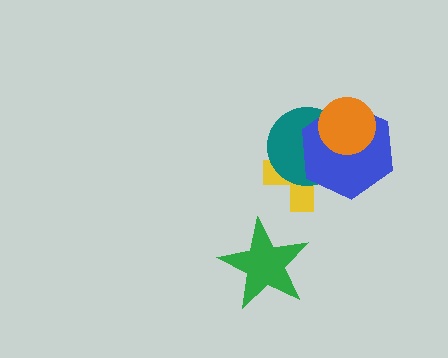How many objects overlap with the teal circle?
3 objects overlap with the teal circle.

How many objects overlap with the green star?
0 objects overlap with the green star.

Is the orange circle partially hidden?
No, no other shape covers it.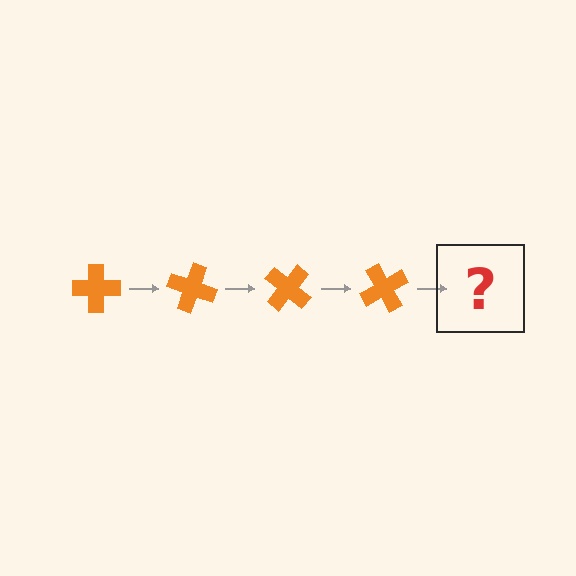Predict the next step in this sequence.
The next step is an orange cross rotated 80 degrees.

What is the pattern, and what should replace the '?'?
The pattern is that the cross rotates 20 degrees each step. The '?' should be an orange cross rotated 80 degrees.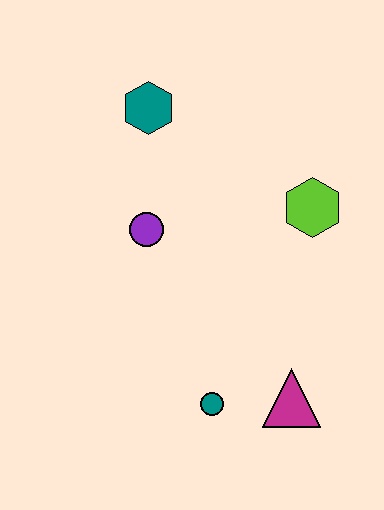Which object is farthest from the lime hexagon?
The teal circle is farthest from the lime hexagon.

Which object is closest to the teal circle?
The magenta triangle is closest to the teal circle.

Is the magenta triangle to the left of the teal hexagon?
No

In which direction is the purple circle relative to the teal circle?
The purple circle is above the teal circle.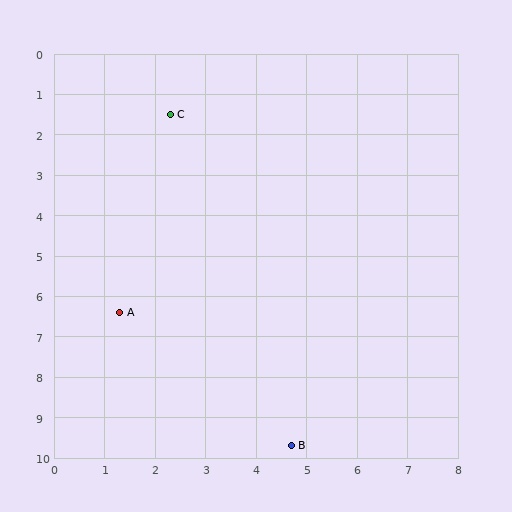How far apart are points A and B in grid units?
Points A and B are about 4.7 grid units apart.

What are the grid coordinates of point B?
Point B is at approximately (4.7, 9.7).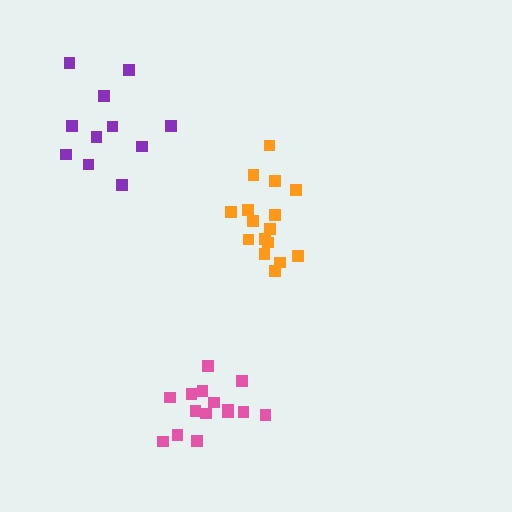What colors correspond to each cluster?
The clusters are colored: pink, orange, purple.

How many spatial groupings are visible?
There are 3 spatial groupings.